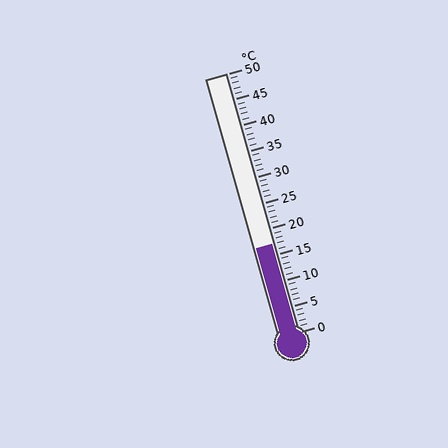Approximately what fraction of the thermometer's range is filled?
The thermometer is filled to approximately 35% of its range.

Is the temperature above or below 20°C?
The temperature is below 20°C.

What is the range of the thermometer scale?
The thermometer scale ranges from 0°C to 50°C.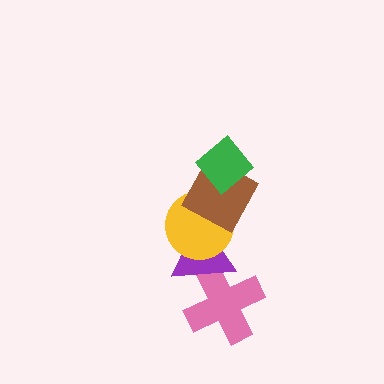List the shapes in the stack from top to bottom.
From top to bottom: the green diamond, the brown square, the yellow circle, the purple triangle, the pink cross.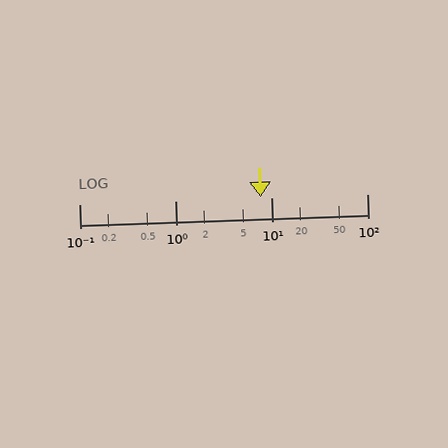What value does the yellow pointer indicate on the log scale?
The pointer indicates approximately 7.7.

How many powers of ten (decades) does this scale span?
The scale spans 3 decades, from 0.1 to 100.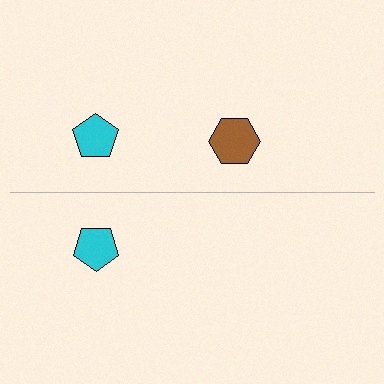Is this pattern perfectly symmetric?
No, the pattern is not perfectly symmetric. A brown hexagon is missing from the bottom side.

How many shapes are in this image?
There are 3 shapes in this image.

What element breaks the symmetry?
A brown hexagon is missing from the bottom side.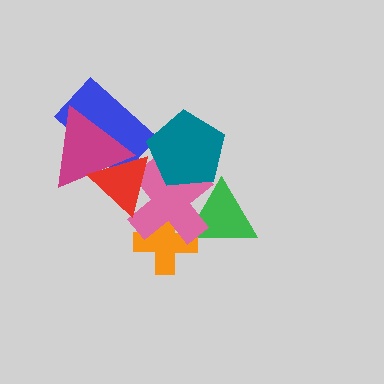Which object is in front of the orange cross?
The pink cross is in front of the orange cross.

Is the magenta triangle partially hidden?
Yes, it is partially covered by another shape.